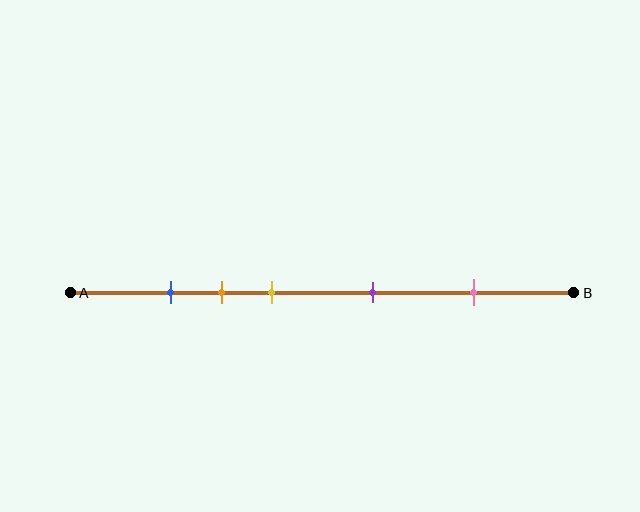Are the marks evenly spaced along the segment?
No, the marks are not evenly spaced.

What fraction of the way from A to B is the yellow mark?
The yellow mark is approximately 40% (0.4) of the way from A to B.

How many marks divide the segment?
There are 5 marks dividing the segment.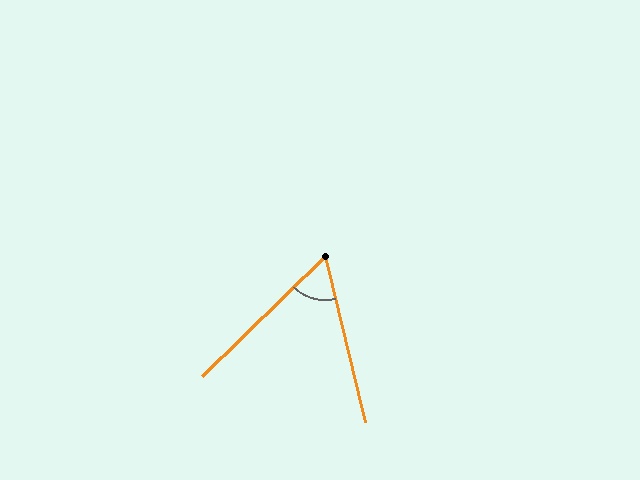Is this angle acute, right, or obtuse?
It is acute.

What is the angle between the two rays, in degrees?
Approximately 59 degrees.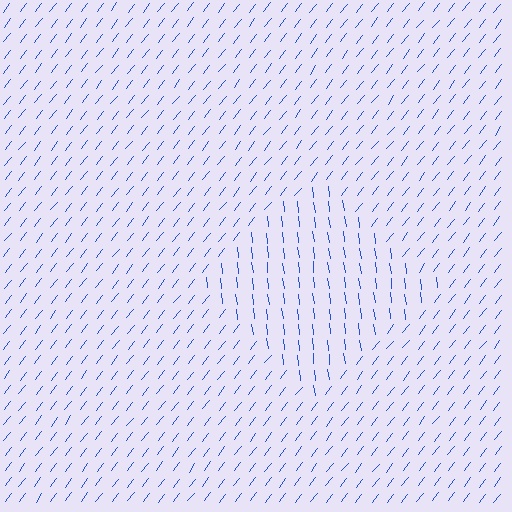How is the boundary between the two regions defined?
The boundary is defined purely by a change in line orientation (approximately 45 degrees difference). All lines are the same color and thickness.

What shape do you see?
I see a diamond.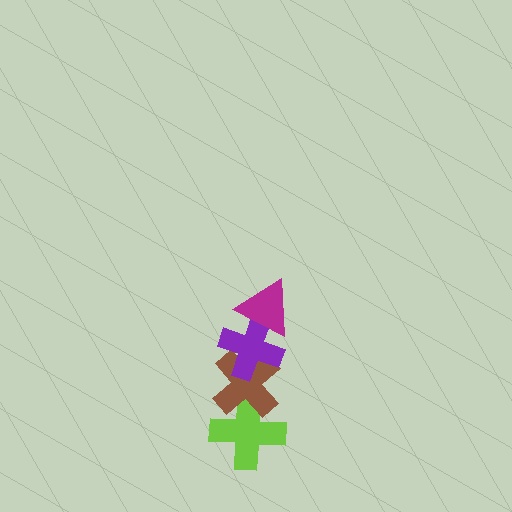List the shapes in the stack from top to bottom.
From top to bottom: the magenta triangle, the purple cross, the brown cross, the lime cross.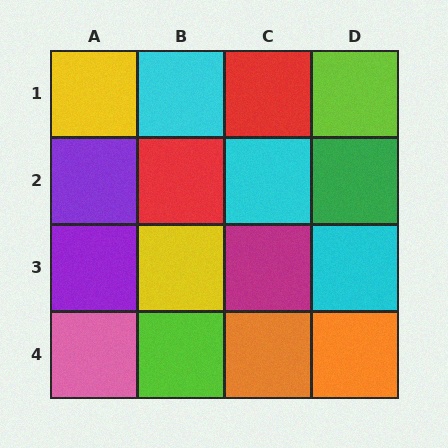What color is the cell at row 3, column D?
Cyan.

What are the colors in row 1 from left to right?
Yellow, cyan, red, lime.